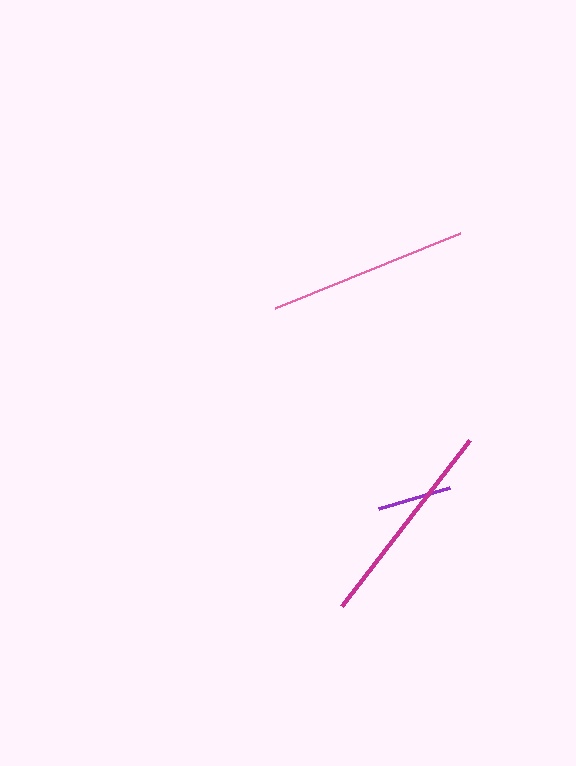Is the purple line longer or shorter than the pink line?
The pink line is longer than the purple line.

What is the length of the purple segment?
The purple segment is approximately 74 pixels long.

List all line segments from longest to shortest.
From longest to shortest: magenta, pink, purple.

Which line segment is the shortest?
The purple line is the shortest at approximately 74 pixels.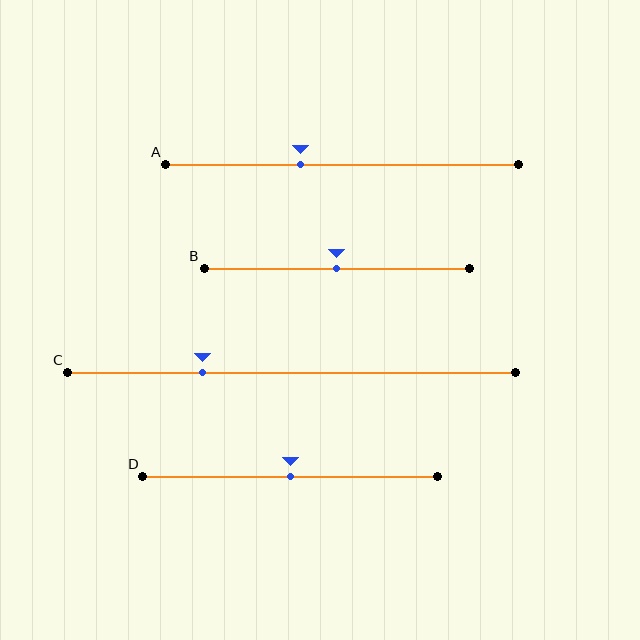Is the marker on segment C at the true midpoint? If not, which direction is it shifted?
No, the marker on segment C is shifted to the left by about 20% of the segment length.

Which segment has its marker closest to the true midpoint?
Segment B has its marker closest to the true midpoint.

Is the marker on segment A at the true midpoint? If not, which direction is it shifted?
No, the marker on segment A is shifted to the left by about 12% of the segment length.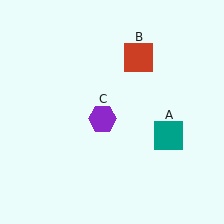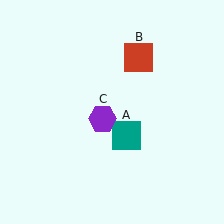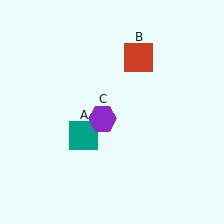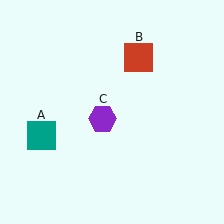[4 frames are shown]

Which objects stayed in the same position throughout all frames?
Red square (object B) and purple hexagon (object C) remained stationary.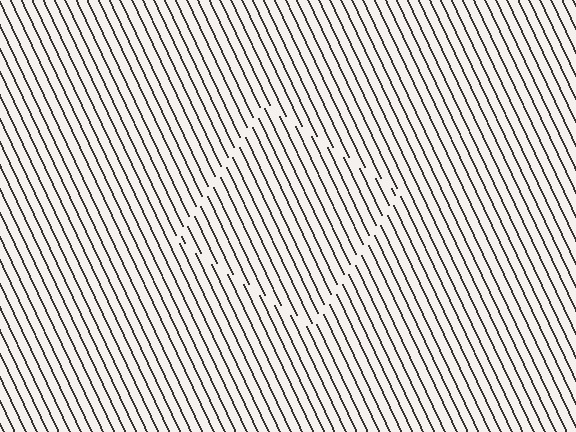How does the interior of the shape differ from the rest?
The interior of the shape contains the same grating, shifted by half a period — the contour is defined by the phase discontinuity where line-ends from the inner and outer gratings abut.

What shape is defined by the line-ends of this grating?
An illusory square. The interior of the shape contains the same grating, shifted by half a period — the contour is defined by the phase discontinuity where line-ends from the inner and outer gratings abut.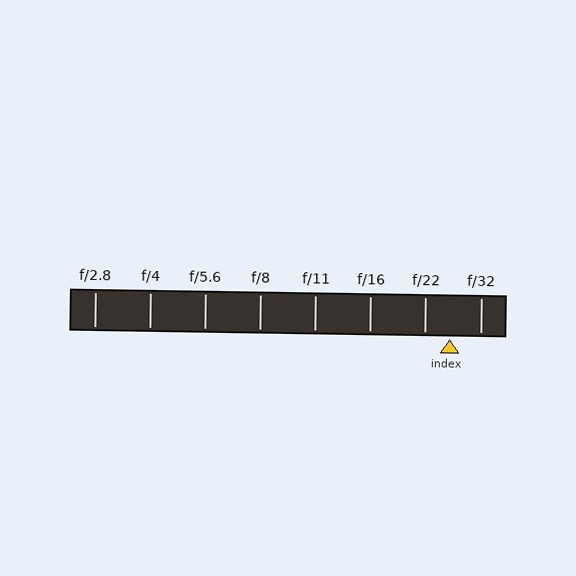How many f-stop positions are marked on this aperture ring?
There are 8 f-stop positions marked.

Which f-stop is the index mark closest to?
The index mark is closest to f/22.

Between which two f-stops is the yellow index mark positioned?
The index mark is between f/22 and f/32.